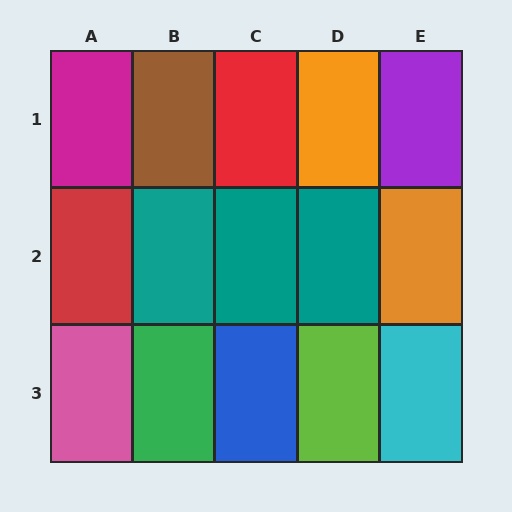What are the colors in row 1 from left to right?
Magenta, brown, red, orange, purple.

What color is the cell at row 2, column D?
Teal.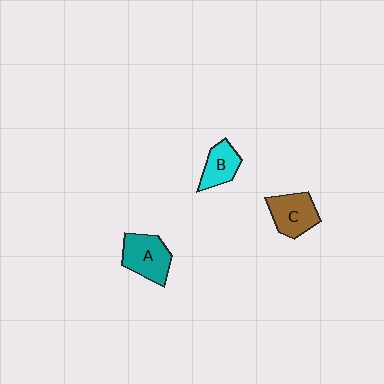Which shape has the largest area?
Shape A (teal).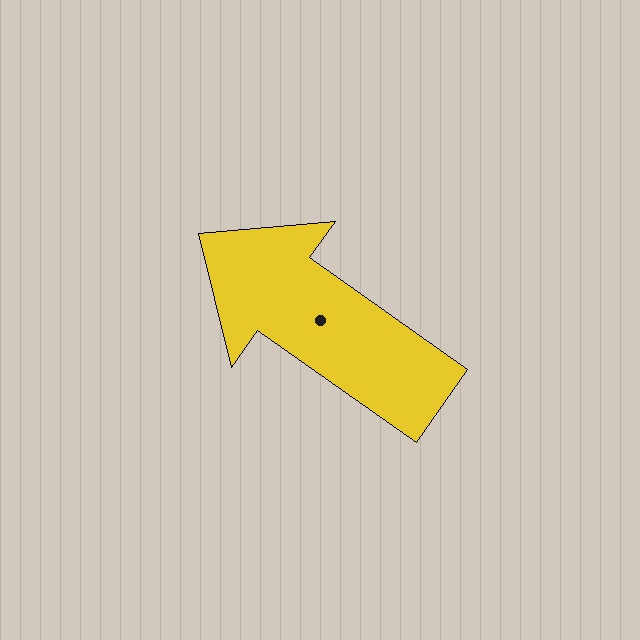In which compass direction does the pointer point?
Northwest.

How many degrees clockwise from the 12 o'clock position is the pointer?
Approximately 305 degrees.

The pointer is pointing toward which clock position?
Roughly 10 o'clock.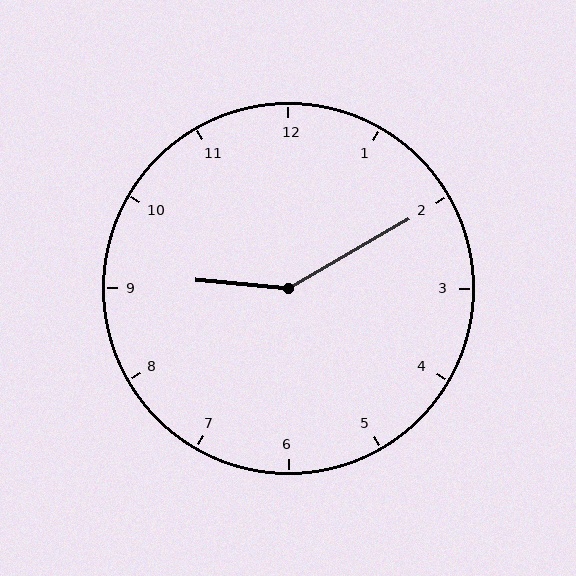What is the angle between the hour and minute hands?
Approximately 145 degrees.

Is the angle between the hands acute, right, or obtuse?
It is obtuse.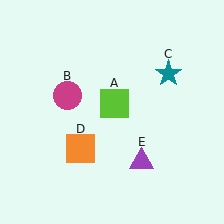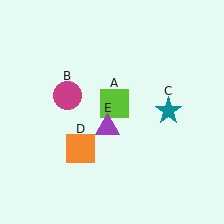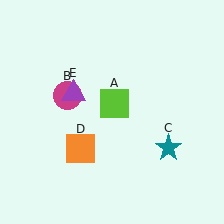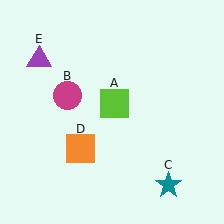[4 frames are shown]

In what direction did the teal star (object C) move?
The teal star (object C) moved down.